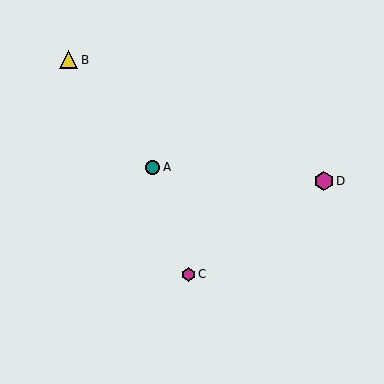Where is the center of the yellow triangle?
The center of the yellow triangle is at (69, 60).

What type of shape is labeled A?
Shape A is a teal circle.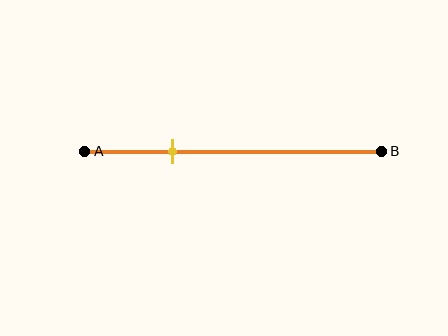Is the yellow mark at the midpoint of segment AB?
No, the mark is at about 30% from A, not at the 50% midpoint.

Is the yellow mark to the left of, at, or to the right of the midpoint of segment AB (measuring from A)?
The yellow mark is to the left of the midpoint of segment AB.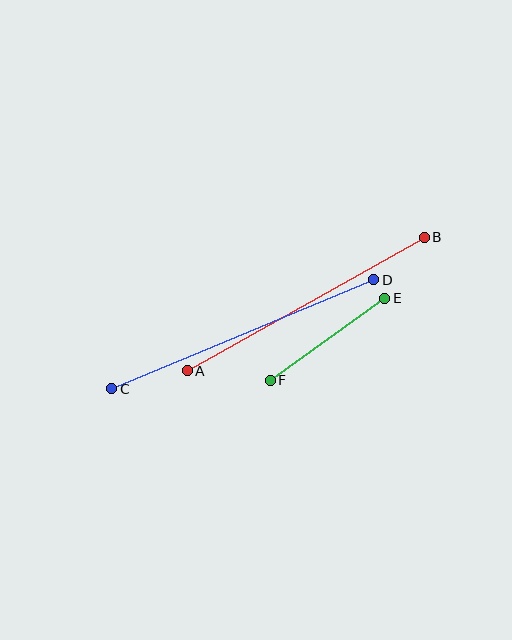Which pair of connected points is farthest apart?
Points C and D are farthest apart.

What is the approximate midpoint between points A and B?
The midpoint is at approximately (306, 304) pixels.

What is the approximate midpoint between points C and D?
The midpoint is at approximately (243, 334) pixels.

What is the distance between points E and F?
The distance is approximately 141 pixels.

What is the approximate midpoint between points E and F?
The midpoint is at approximately (328, 339) pixels.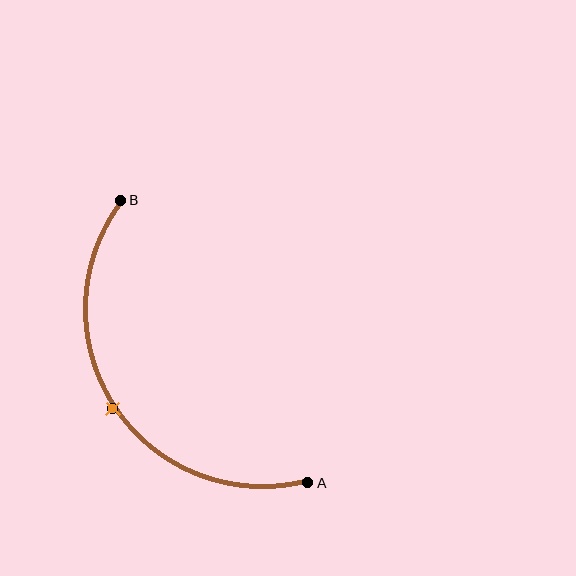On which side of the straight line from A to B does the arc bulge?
The arc bulges to the left of the straight line connecting A and B.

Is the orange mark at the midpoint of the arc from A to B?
Yes. The orange mark lies on the arc at equal arc-length from both A and B — it is the arc midpoint.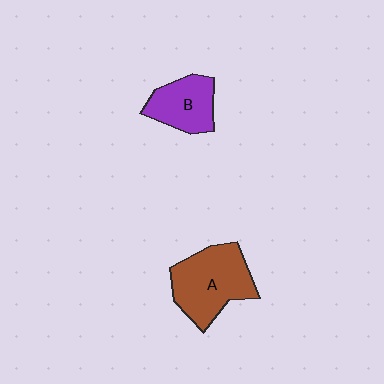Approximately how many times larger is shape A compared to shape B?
Approximately 1.5 times.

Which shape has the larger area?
Shape A (brown).